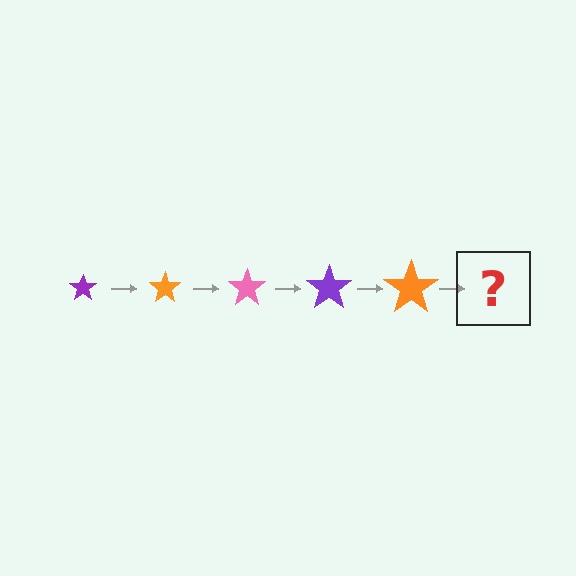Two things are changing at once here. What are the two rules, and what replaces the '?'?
The two rules are that the star grows larger each step and the color cycles through purple, orange, and pink. The '?' should be a pink star, larger than the previous one.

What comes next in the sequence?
The next element should be a pink star, larger than the previous one.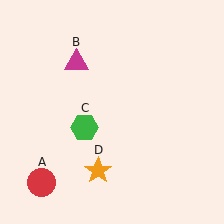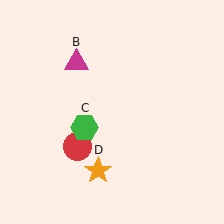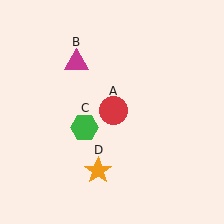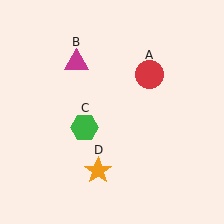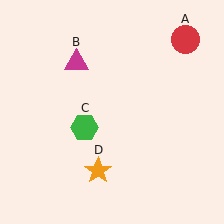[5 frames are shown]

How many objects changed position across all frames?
1 object changed position: red circle (object A).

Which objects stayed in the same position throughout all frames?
Magenta triangle (object B) and green hexagon (object C) and orange star (object D) remained stationary.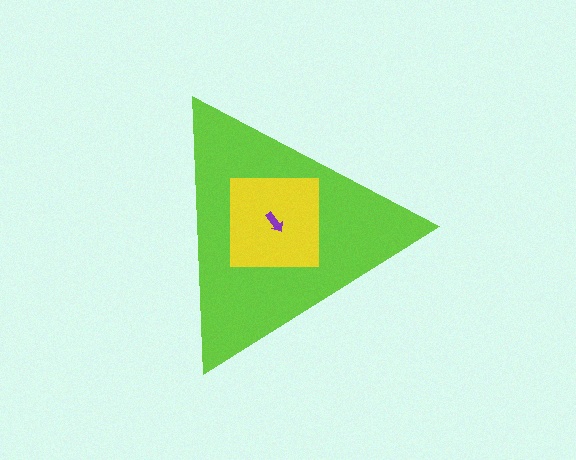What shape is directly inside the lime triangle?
The yellow square.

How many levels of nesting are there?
3.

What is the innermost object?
The purple arrow.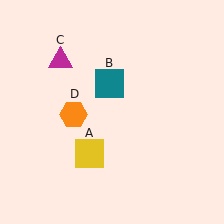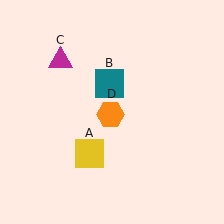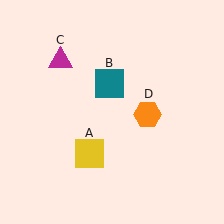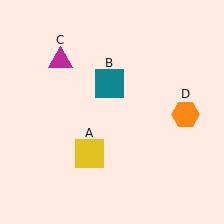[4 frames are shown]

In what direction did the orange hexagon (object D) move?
The orange hexagon (object D) moved right.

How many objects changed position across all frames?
1 object changed position: orange hexagon (object D).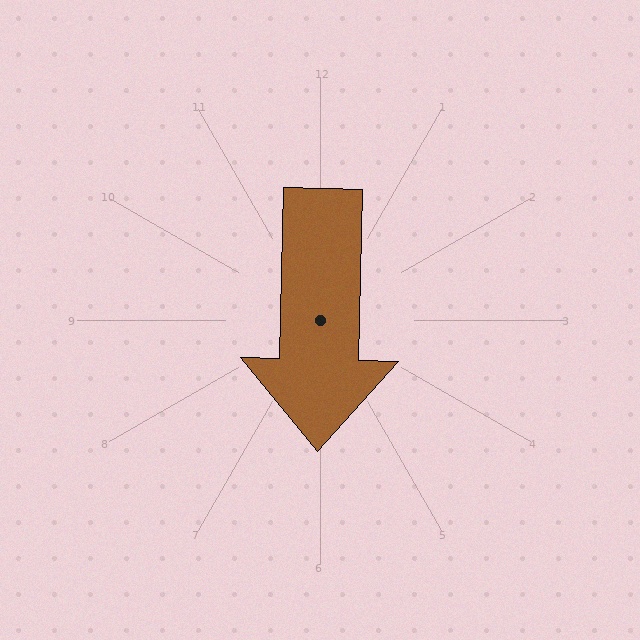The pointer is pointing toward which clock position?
Roughly 6 o'clock.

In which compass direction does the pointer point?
South.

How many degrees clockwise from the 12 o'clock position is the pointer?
Approximately 181 degrees.